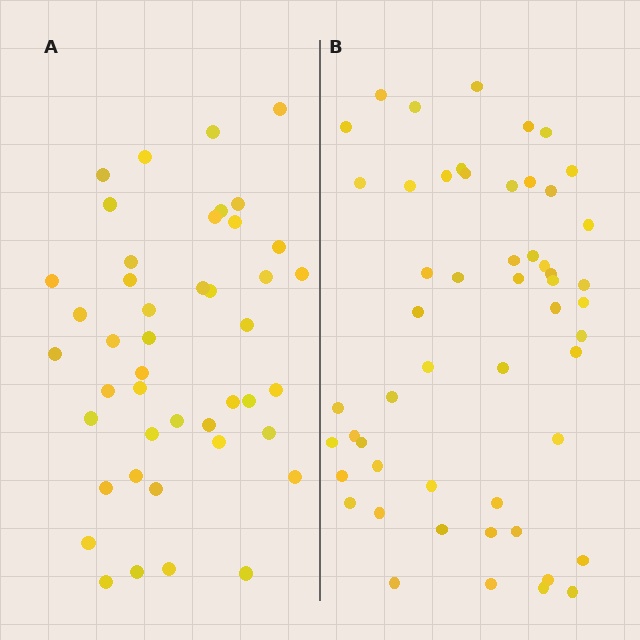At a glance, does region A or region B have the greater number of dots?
Region B (the right region) has more dots.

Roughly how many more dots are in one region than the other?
Region B has roughly 8 or so more dots than region A.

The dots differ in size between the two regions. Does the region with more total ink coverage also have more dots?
No. Region A has more total ink coverage because its dots are larger, but region B actually contains more individual dots. Total area can be misleading — the number of items is what matters here.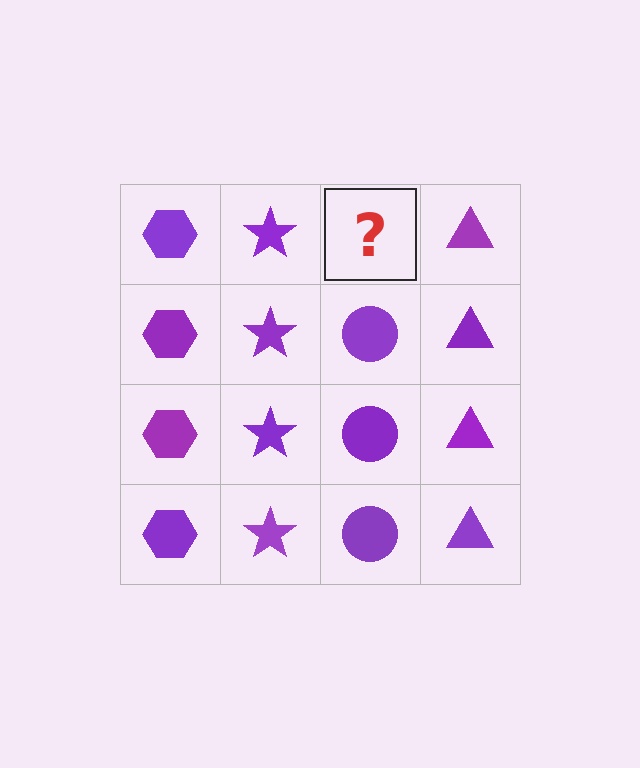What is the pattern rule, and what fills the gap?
The rule is that each column has a consistent shape. The gap should be filled with a purple circle.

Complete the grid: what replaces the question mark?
The question mark should be replaced with a purple circle.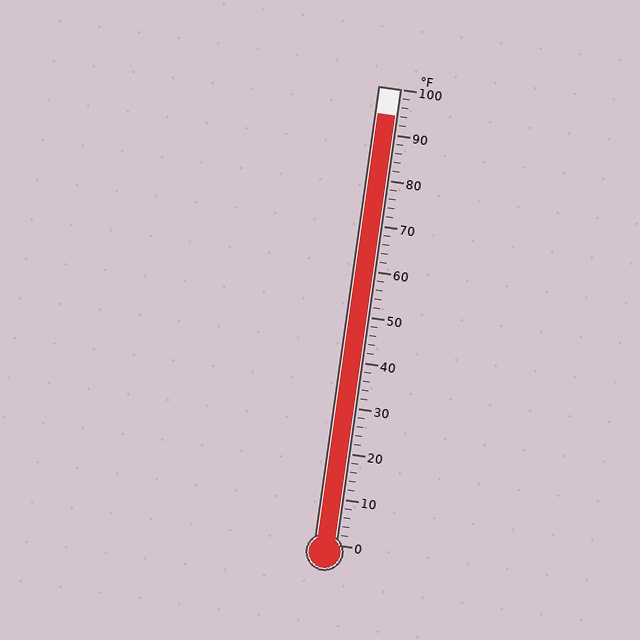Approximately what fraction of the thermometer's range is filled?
The thermometer is filled to approximately 95% of its range.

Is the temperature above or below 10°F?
The temperature is above 10°F.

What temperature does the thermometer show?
The thermometer shows approximately 94°F.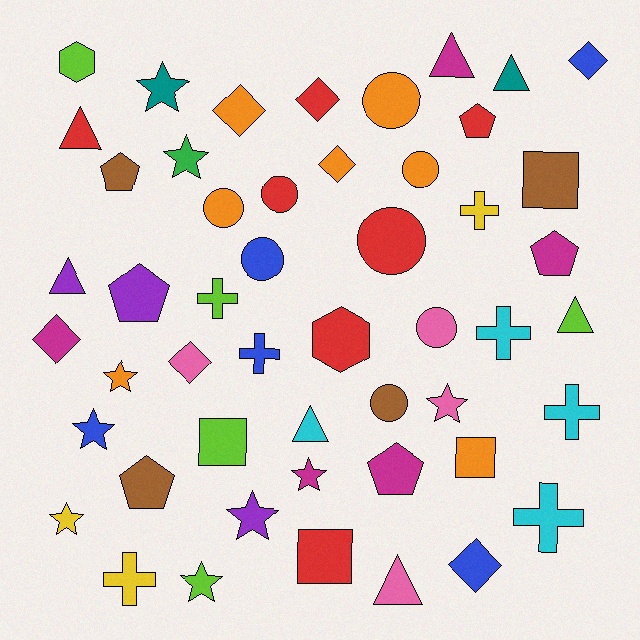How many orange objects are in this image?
There are 7 orange objects.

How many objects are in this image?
There are 50 objects.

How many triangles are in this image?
There are 7 triangles.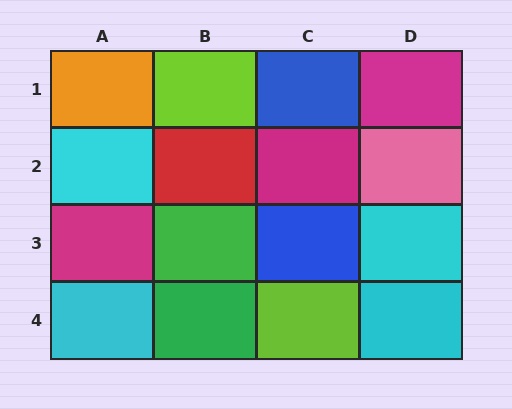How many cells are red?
1 cell is red.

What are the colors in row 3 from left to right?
Magenta, green, blue, cyan.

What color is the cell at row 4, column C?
Lime.